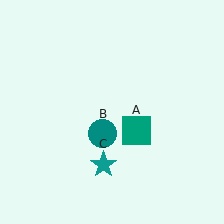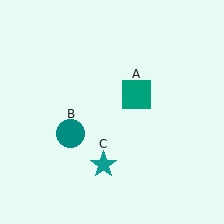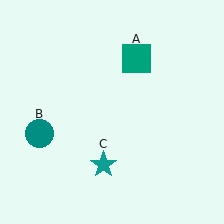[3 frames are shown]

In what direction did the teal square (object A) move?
The teal square (object A) moved up.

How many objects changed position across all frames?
2 objects changed position: teal square (object A), teal circle (object B).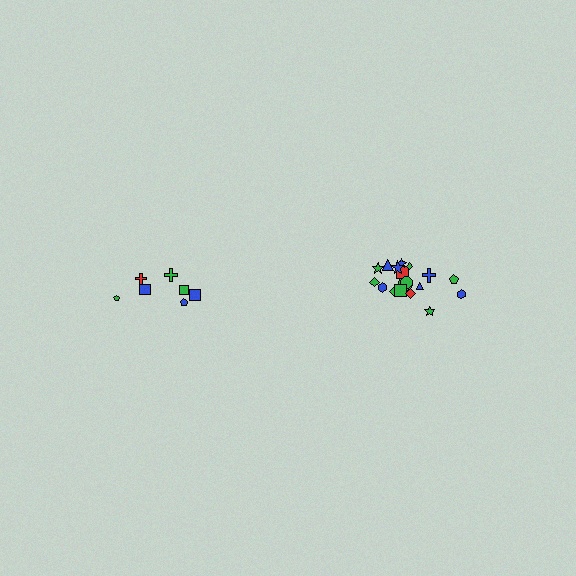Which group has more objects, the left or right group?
The right group.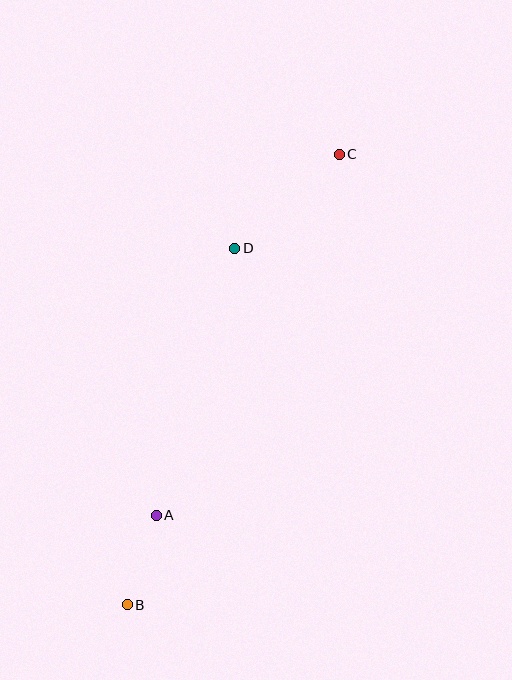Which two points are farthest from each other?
Points B and C are farthest from each other.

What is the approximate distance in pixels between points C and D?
The distance between C and D is approximately 141 pixels.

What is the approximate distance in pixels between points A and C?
The distance between A and C is approximately 405 pixels.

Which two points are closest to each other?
Points A and B are closest to each other.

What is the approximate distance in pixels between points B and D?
The distance between B and D is approximately 373 pixels.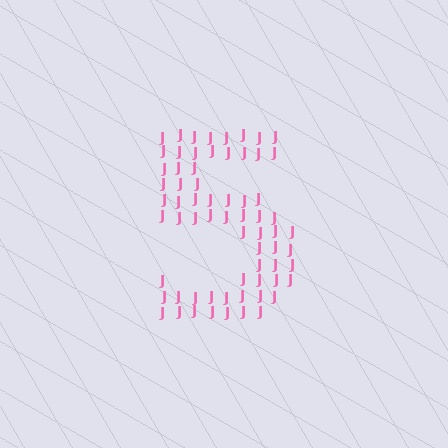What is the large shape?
The large shape is the digit 5.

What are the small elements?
The small elements are letter J's.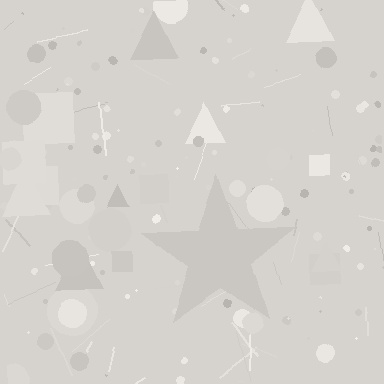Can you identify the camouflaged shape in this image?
The camouflaged shape is a star.